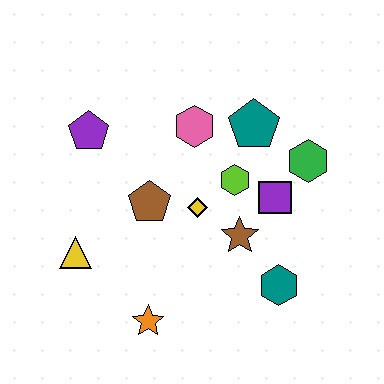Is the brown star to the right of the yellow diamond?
Yes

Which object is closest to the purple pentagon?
The brown pentagon is closest to the purple pentagon.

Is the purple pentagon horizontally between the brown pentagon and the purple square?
No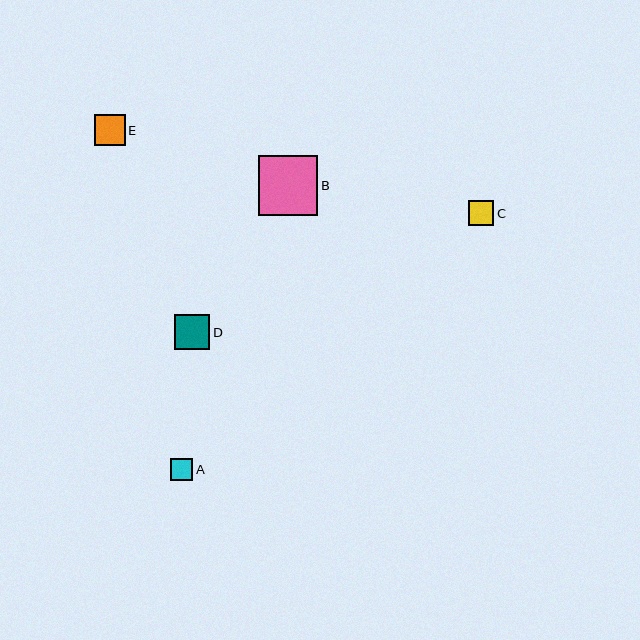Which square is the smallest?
Square A is the smallest with a size of approximately 23 pixels.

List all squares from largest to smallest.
From largest to smallest: B, D, E, C, A.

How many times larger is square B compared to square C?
Square B is approximately 2.4 times the size of square C.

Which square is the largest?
Square B is the largest with a size of approximately 60 pixels.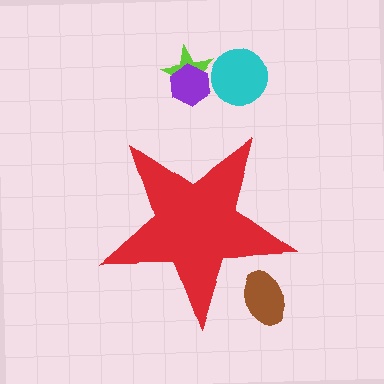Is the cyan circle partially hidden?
No, the cyan circle is fully visible.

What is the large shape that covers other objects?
A red star.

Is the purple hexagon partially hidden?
No, the purple hexagon is fully visible.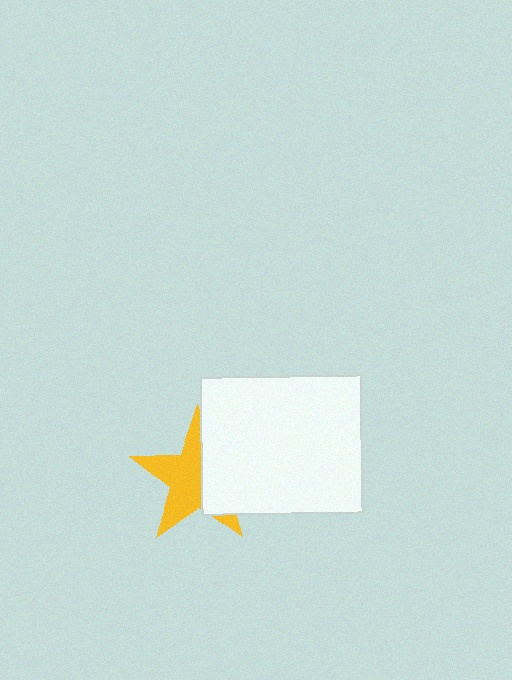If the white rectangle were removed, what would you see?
You would see the complete yellow star.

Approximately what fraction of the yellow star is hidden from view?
Roughly 41% of the yellow star is hidden behind the white rectangle.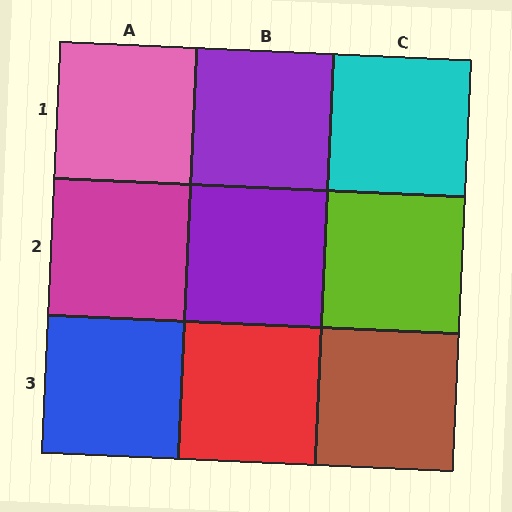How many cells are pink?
1 cell is pink.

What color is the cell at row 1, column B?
Purple.